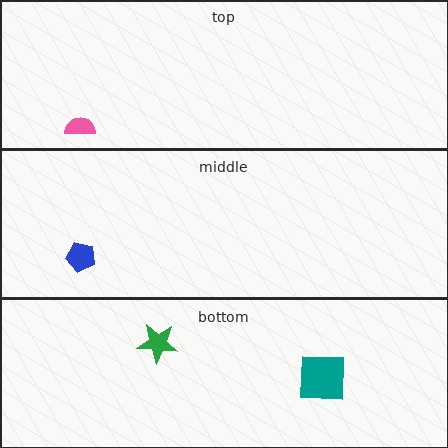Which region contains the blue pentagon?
The middle region.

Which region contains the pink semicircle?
The top region.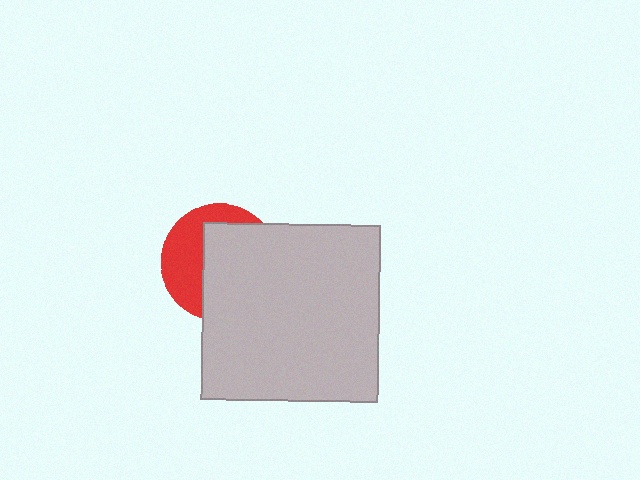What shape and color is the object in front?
The object in front is a light gray square.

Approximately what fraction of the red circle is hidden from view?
Roughly 60% of the red circle is hidden behind the light gray square.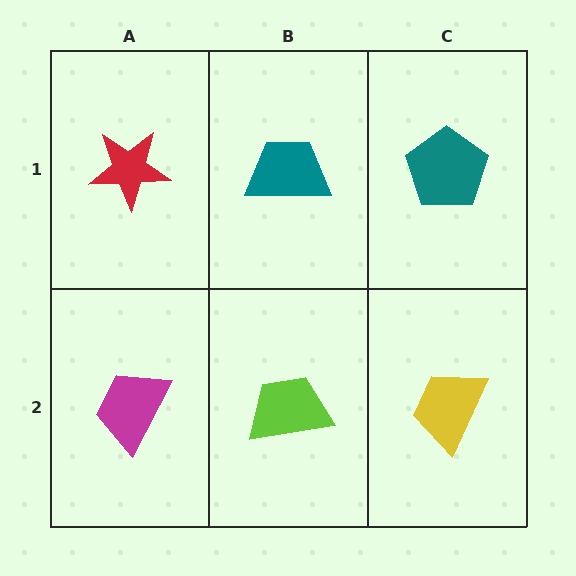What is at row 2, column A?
A magenta trapezoid.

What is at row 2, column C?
A yellow trapezoid.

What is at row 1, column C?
A teal pentagon.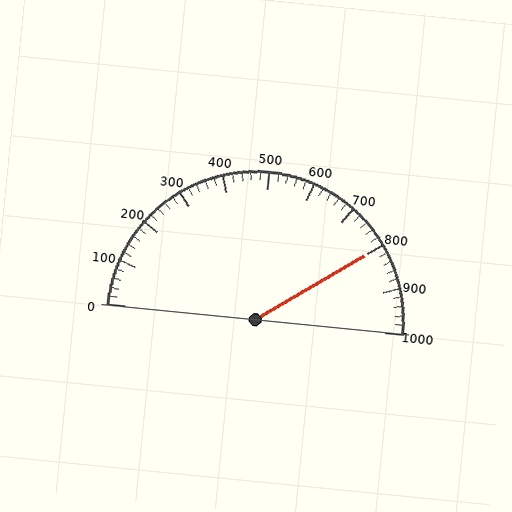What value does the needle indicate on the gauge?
The needle indicates approximately 800.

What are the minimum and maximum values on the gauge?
The gauge ranges from 0 to 1000.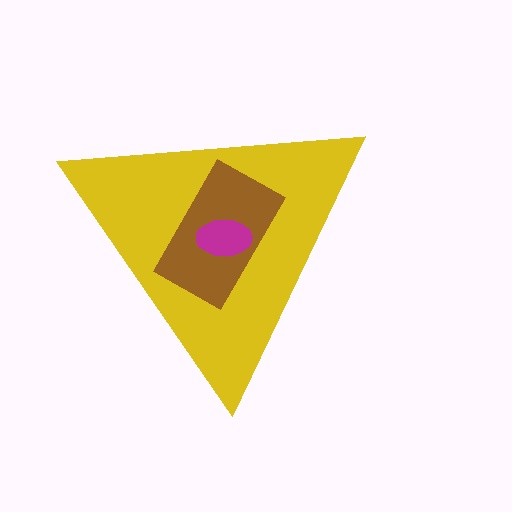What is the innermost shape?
The magenta ellipse.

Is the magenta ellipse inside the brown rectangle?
Yes.